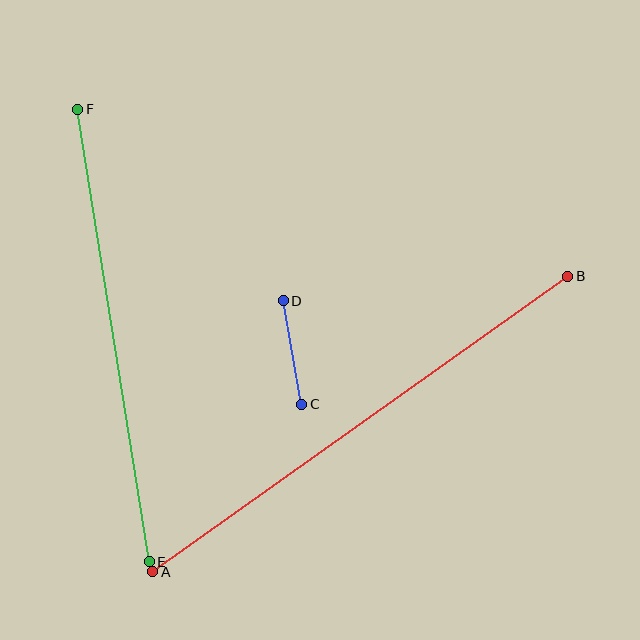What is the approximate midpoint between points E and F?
The midpoint is at approximately (114, 335) pixels.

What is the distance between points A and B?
The distance is approximately 509 pixels.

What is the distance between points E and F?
The distance is approximately 458 pixels.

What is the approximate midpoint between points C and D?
The midpoint is at approximately (292, 352) pixels.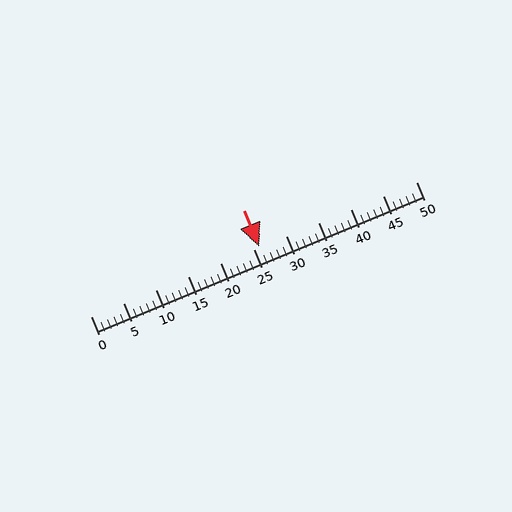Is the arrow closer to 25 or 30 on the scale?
The arrow is closer to 25.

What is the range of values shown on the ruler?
The ruler shows values from 0 to 50.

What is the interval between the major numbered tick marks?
The major tick marks are spaced 5 units apart.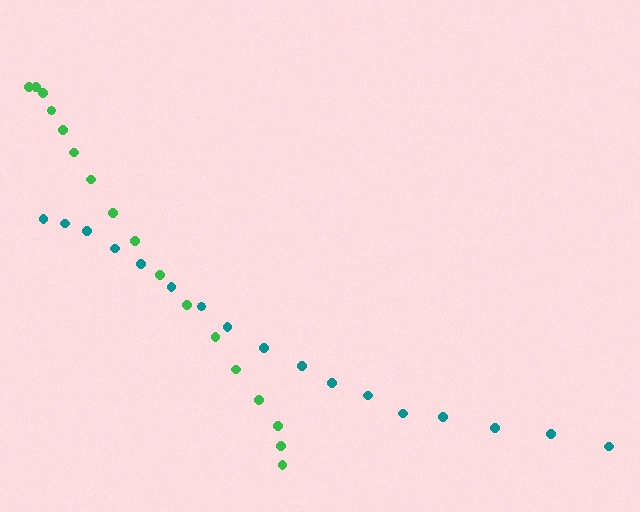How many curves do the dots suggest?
There are 2 distinct paths.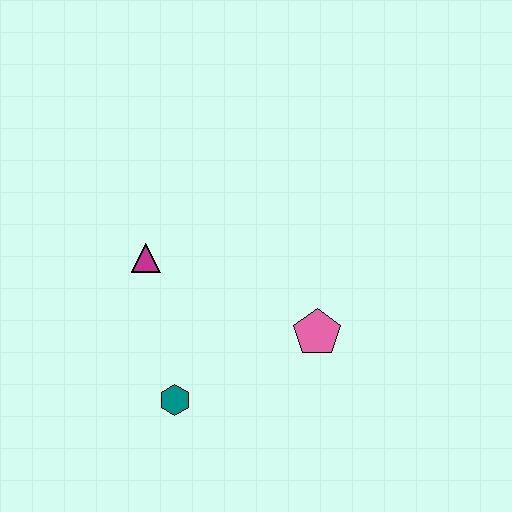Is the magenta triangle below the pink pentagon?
No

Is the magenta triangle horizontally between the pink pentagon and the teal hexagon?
No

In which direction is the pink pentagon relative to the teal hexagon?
The pink pentagon is to the right of the teal hexagon.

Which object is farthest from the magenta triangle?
The pink pentagon is farthest from the magenta triangle.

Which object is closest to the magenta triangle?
The teal hexagon is closest to the magenta triangle.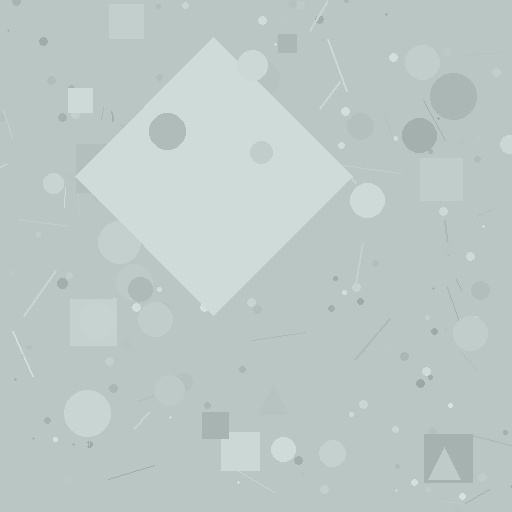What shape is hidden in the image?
A diamond is hidden in the image.